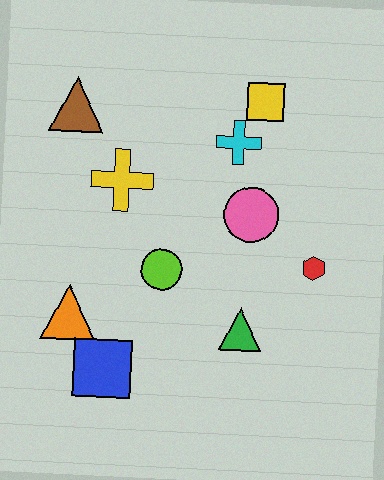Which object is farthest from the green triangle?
The brown triangle is farthest from the green triangle.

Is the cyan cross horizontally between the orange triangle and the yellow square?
Yes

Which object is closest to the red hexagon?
The pink circle is closest to the red hexagon.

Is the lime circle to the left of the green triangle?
Yes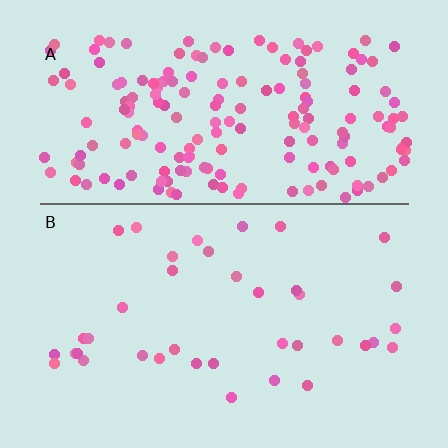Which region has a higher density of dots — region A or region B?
A (the top).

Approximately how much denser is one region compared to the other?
Approximately 4.8× — region A over region B.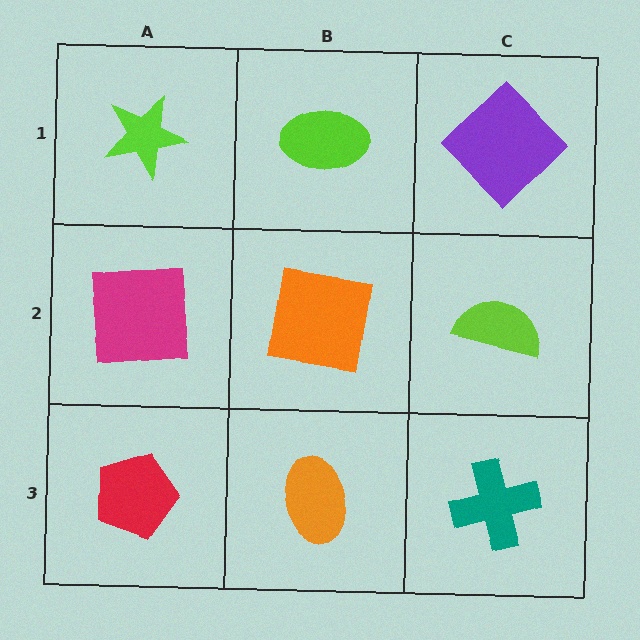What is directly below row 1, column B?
An orange square.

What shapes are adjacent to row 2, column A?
A lime star (row 1, column A), a red pentagon (row 3, column A), an orange square (row 2, column B).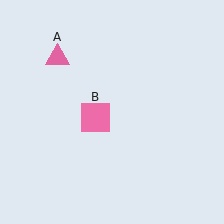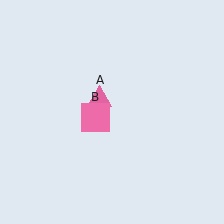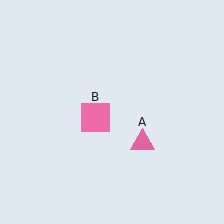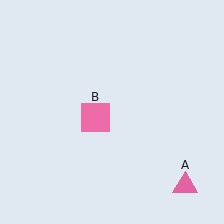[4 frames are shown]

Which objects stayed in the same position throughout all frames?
Pink square (object B) remained stationary.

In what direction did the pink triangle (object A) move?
The pink triangle (object A) moved down and to the right.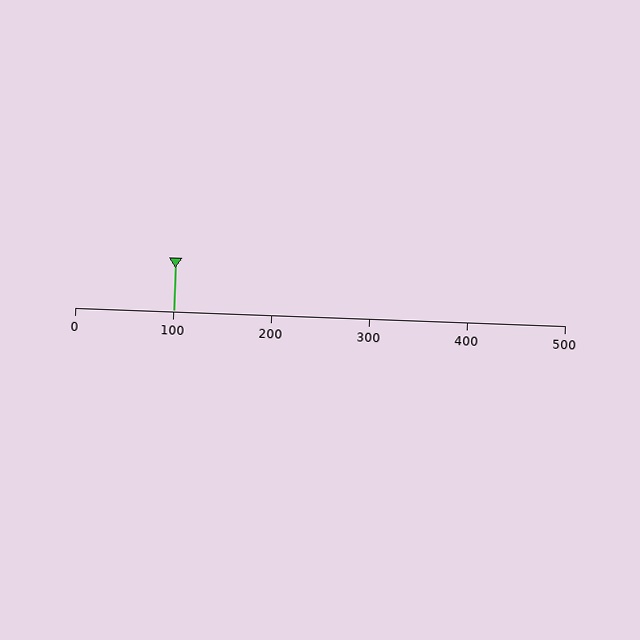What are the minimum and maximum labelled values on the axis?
The axis runs from 0 to 500.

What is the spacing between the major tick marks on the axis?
The major ticks are spaced 100 apart.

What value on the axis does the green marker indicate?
The marker indicates approximately 100.